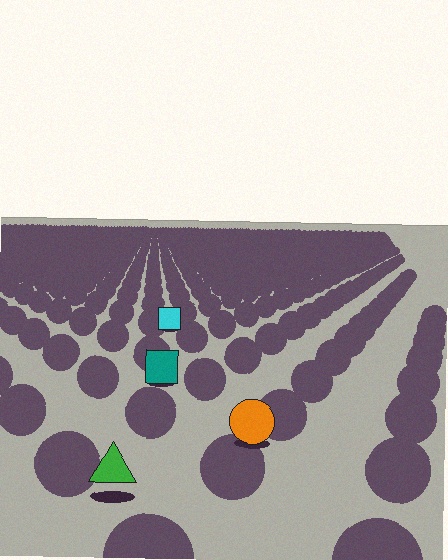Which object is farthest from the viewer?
The cyan square is farthest from the viewer. It appears smaller and the ground texture around it is denser.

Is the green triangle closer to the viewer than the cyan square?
Yes. The green triangle is closer — you can tell from the texture gradient: the ground texture is coarser near it.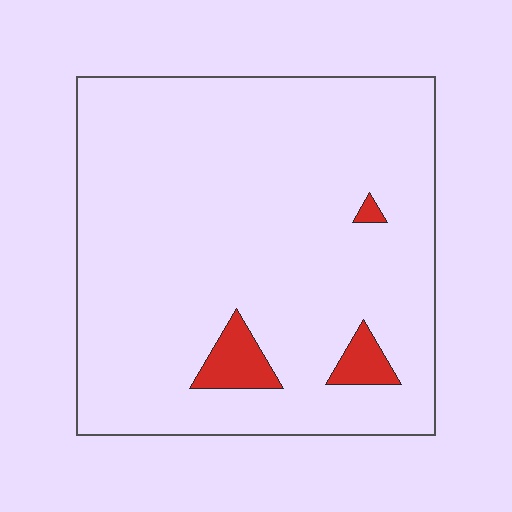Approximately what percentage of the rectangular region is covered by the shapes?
Approximately 5%.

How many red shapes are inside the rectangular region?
3.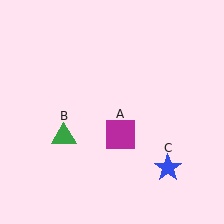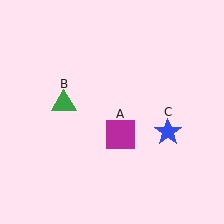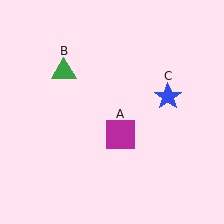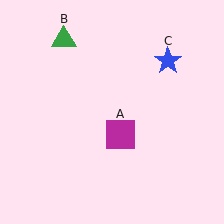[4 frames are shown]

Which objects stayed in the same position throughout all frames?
Magenta square (object A) remained stationary.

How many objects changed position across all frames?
2 objects changed position: green triangle (object B), blue star (object C).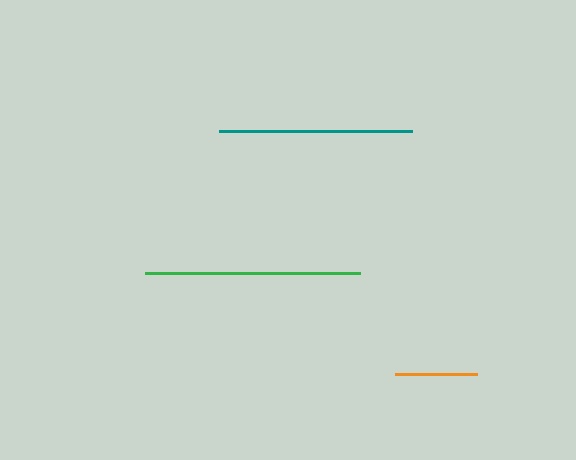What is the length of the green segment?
The green segment is approximately 216 pixels long.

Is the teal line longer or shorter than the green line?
The green line is longer than the teal line.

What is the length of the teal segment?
The teal segment is approximately 193 pixels long.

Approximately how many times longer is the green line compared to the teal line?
The green line is approximately 1.1 times the length of the teal line.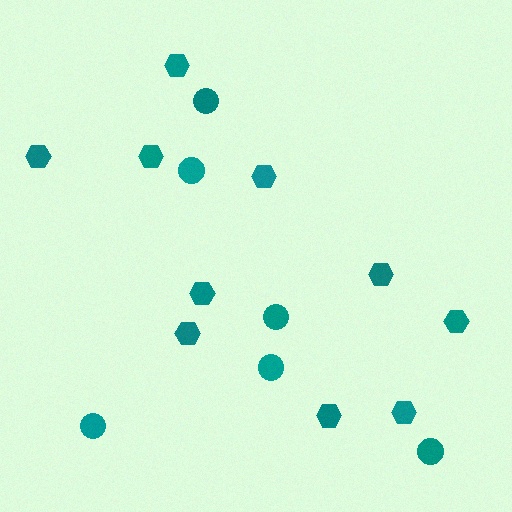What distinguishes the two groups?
There are 2 groups: one group of circles (6) and one group of hexagons (10).